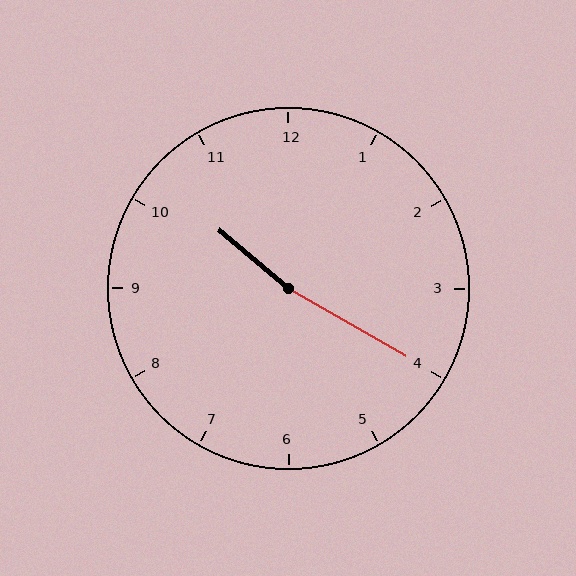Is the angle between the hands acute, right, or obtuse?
It is obtuse.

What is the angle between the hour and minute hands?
Approximately 170 degrees.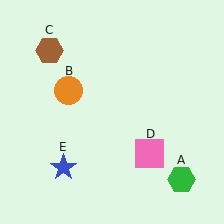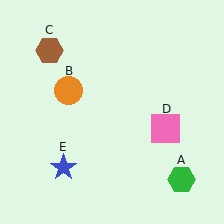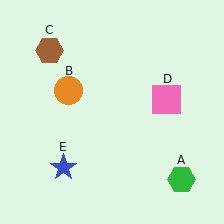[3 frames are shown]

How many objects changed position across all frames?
1 object changed position: pink square (object D).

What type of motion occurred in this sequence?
The pink square (object D) rotated counterclockwise around the center of the scene.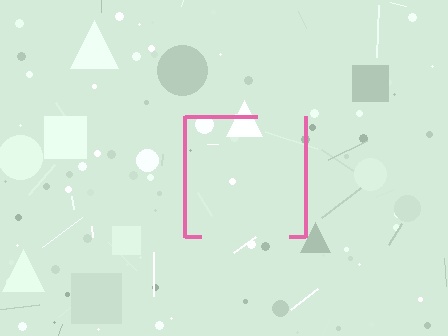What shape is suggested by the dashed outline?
The dashed outline suggests a square.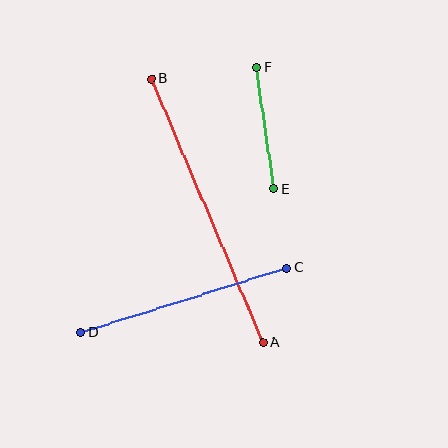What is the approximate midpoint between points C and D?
The midpoint is at approximately (184, 300) pixels.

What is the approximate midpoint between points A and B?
The midpoint is at approximately (207, 211) pixels.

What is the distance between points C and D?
The distance is approximately 216 pixels.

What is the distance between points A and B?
The distance is approximately 286 pixels.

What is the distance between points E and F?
The distance is approximately 123 pixels.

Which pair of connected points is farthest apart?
Points A and B are farthest apart.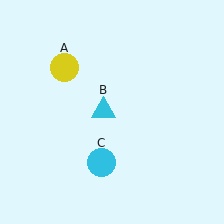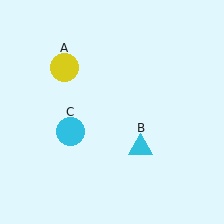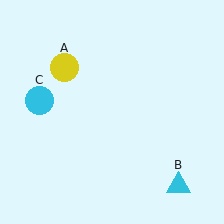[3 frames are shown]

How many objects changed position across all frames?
2 objects changed position: cyan triangle (object B), cyan circle (object C).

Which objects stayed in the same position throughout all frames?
Yellow circle (object A) remained stationary.